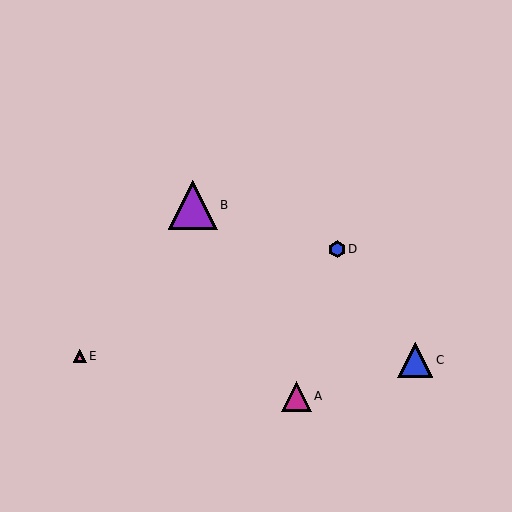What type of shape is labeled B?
Shape B is a purple triangle.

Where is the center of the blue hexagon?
The center of the blue hexagon is at (337, 249).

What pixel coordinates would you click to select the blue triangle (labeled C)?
Click at (415, 360) to select the blue triangle C.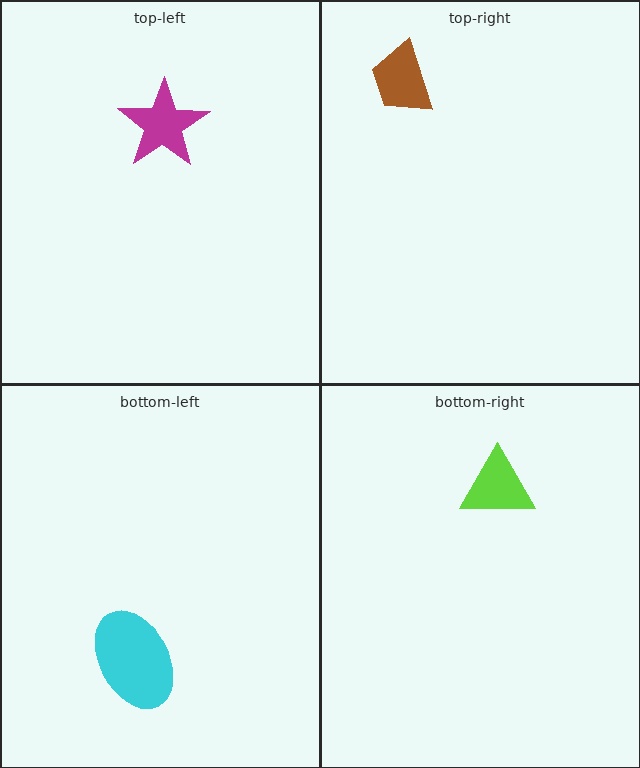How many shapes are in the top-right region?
1.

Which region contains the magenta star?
The top-left region.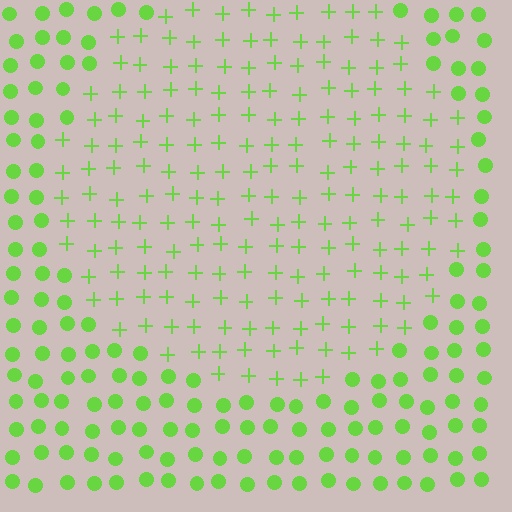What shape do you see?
I see a circle.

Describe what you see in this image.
The image is filled with small lime elements arranged in a uniform grid. A circle-shaped region contains plus signs, while the surrounding area contains circles. The boundary is defined purely by the change in element shape.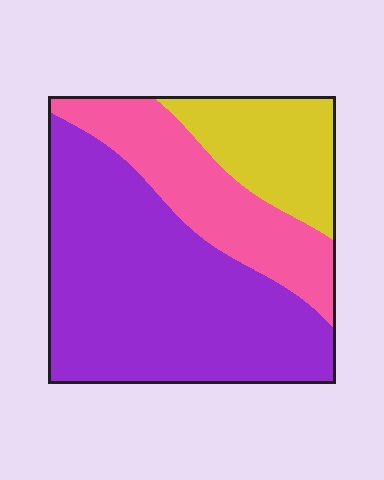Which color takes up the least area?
Yellow, at roughly 20%.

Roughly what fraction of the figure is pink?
Pink takes up about one quarter (1/4) of the figure.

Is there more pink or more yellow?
Pink.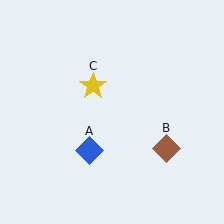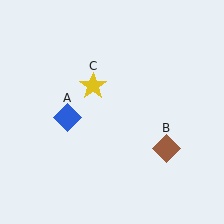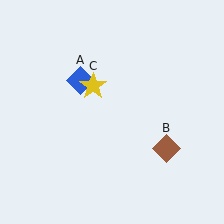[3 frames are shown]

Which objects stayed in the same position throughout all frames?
Brown diamond (object B) and yellow star (object C) remained stationary.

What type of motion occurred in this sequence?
The blue diamond (object A) rotated clockwise around the center of the scene.